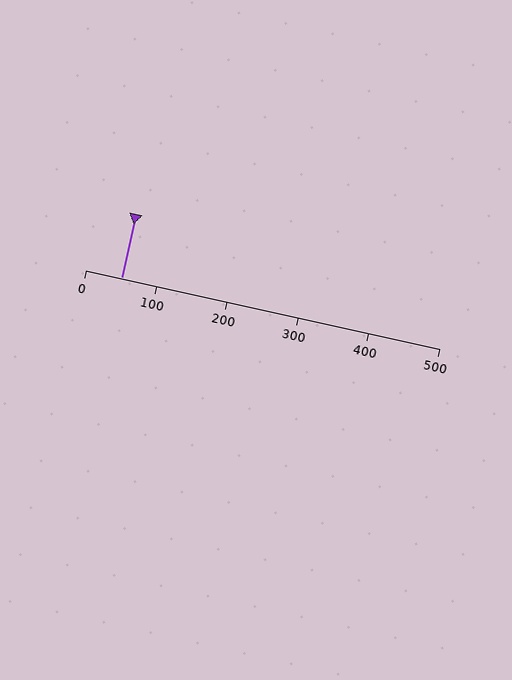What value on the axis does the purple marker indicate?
The marker indicates approximately 50.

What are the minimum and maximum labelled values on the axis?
The axis runs from 0 to 500.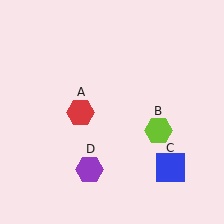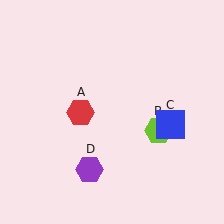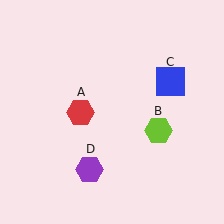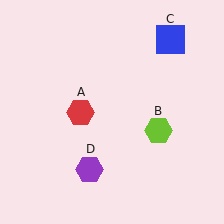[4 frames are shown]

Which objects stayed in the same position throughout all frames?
Red hexagon (object A) and lime hexagon (object B) and purple hexagon (object D) remained stationary.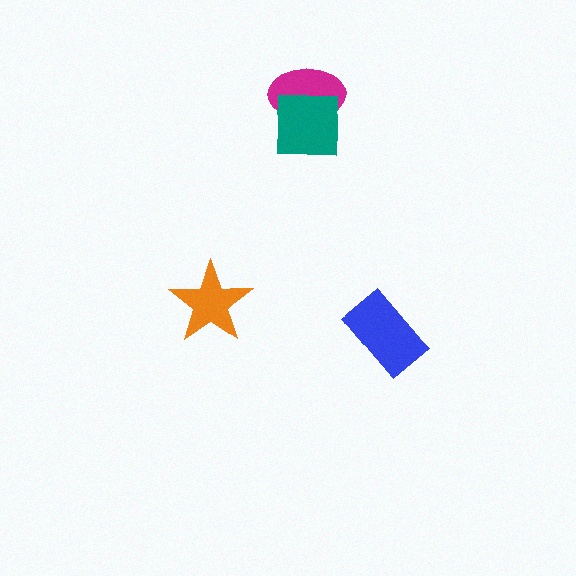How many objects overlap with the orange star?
0 objects overlap with the orange star.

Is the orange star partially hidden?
No, no other shape covers it.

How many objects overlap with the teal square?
1 object overlaps with the teal square.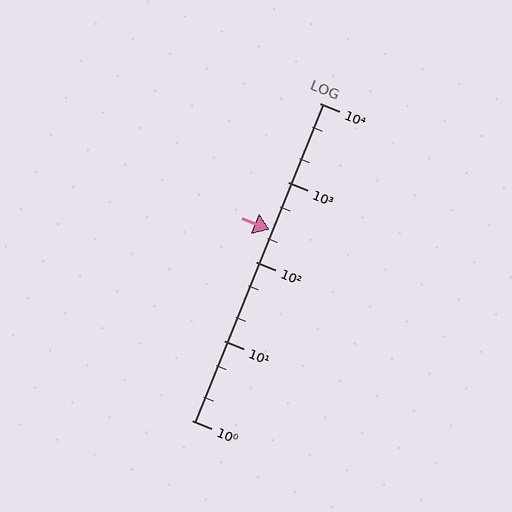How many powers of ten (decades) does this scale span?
The scale spans 4 decades, from 1 to 10000.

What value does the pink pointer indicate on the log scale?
The pointer indicates approximately 250.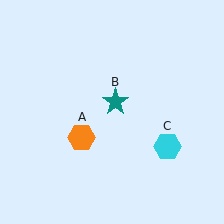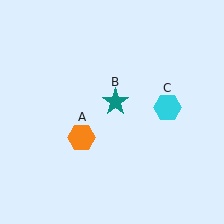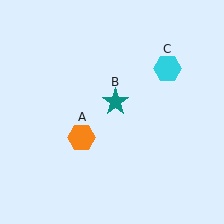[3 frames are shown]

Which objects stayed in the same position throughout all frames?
Orange hexagon (object A) and teal star (object B) remained stationary.